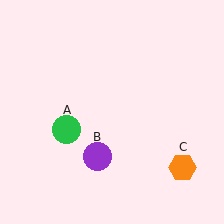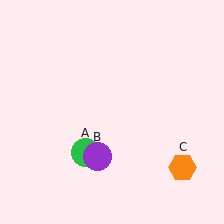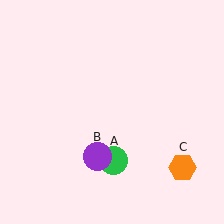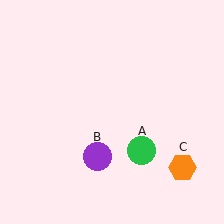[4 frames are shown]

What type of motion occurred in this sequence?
The green circle (object A) rotated counterclockwise around the center of the scene.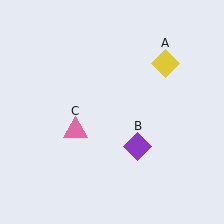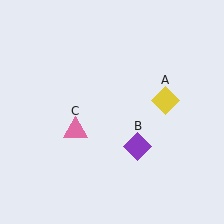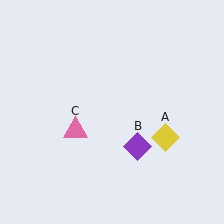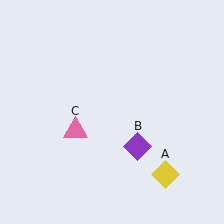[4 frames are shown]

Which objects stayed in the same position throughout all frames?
Purple diamond (object B) and pink triangle (object C) remained stationary.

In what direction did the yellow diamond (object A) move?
The yellow diamond (object A) moved down.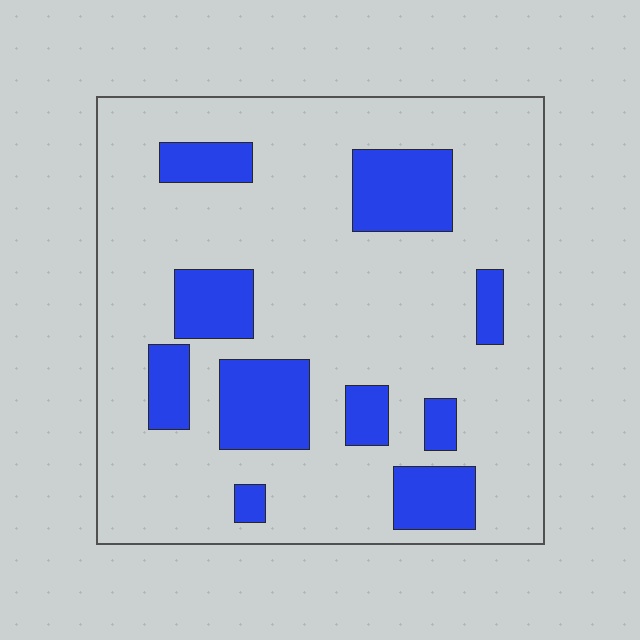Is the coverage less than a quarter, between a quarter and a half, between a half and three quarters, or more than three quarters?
Less than a quarter.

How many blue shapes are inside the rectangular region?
10.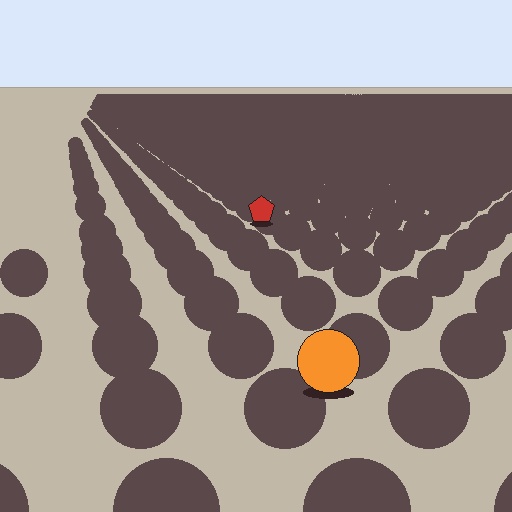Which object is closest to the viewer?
The orange circle is closest. The texture marks near it are larger and more spread out.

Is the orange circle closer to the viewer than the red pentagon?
Yes. The orange circle is closer — you can tell from the texture gradient: the ground texture is coarser near it.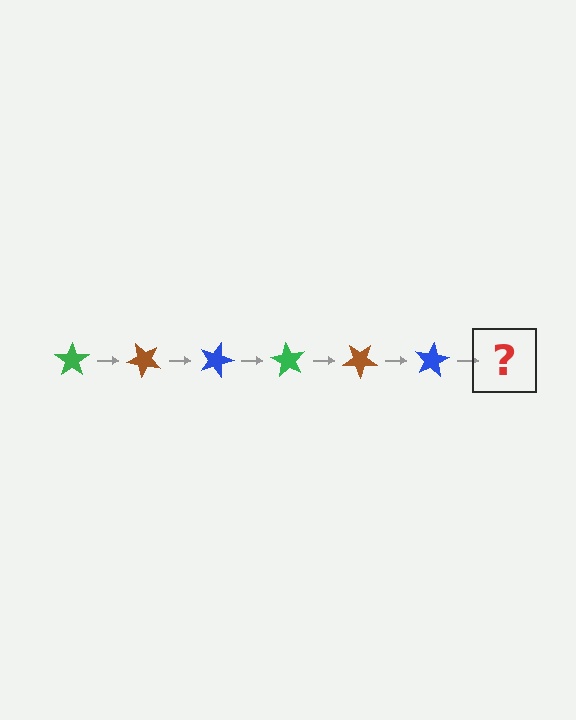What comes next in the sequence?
The next element should be a green star, rotated 270 degrees from the start.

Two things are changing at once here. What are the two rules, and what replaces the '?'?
The two rules are that it rotates 45 degrees each step and the color cycles through green, brown, and blue. The '?' should be a green star, rotated 270 degrees from the start.